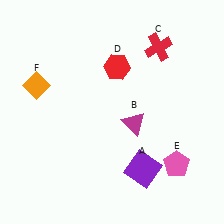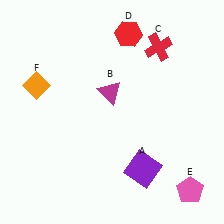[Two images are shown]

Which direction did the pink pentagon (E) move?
The pink pentagon (E) moved down.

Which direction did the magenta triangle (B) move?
The magenta triangle (B) moved up.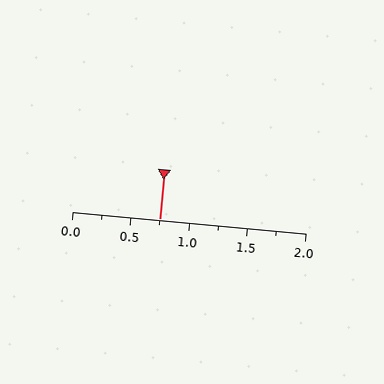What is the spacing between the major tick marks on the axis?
The major ticks are spaced 0.5 apart.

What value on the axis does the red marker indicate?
The marker indicates approximately 0.75.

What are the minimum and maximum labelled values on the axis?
The axis runs from 0.0 to 2.0.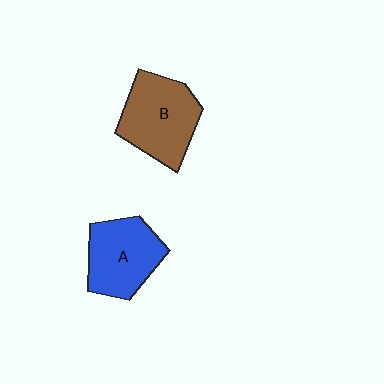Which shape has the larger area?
Shape B (brown).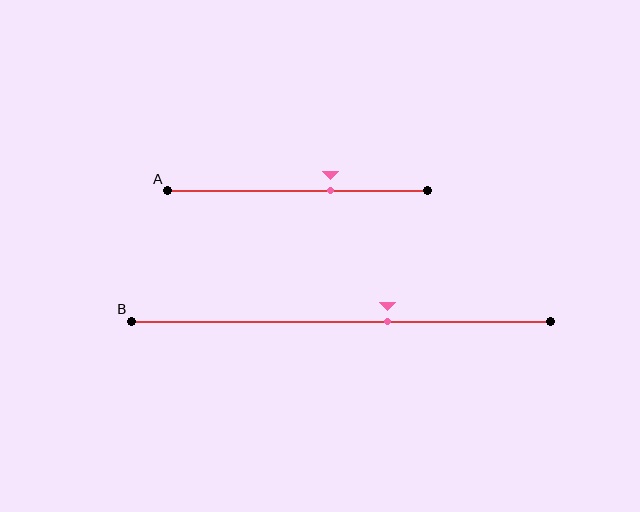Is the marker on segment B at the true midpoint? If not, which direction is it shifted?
No, the marker on segment B is shifted to the right by about 11% of the segment length.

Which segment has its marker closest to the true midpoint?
Segment B has its marker closest to the true midpoint.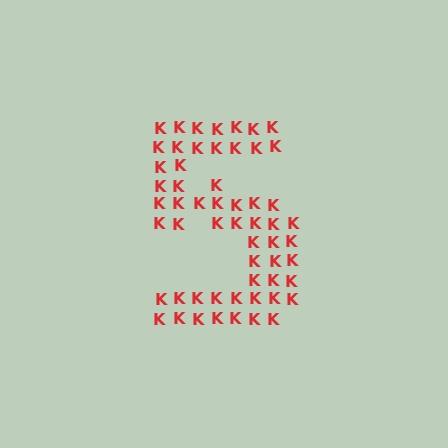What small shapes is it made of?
It is made of small letter K's.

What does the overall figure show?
The overall figure shows the digit 5.